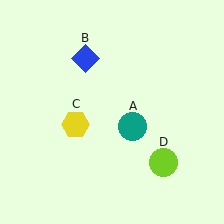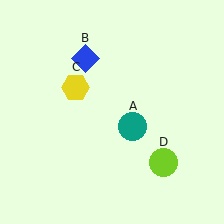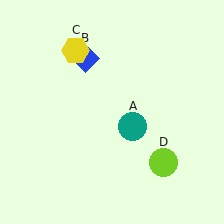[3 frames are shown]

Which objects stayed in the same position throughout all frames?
Teal circle (object A) and blue diamond (object B) and lime circle (object D) remained stationary.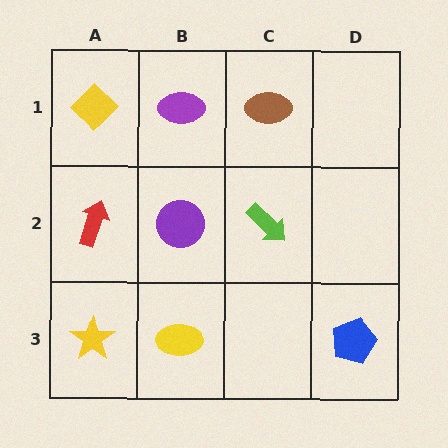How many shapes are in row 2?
3 shapes.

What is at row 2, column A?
A red arrow.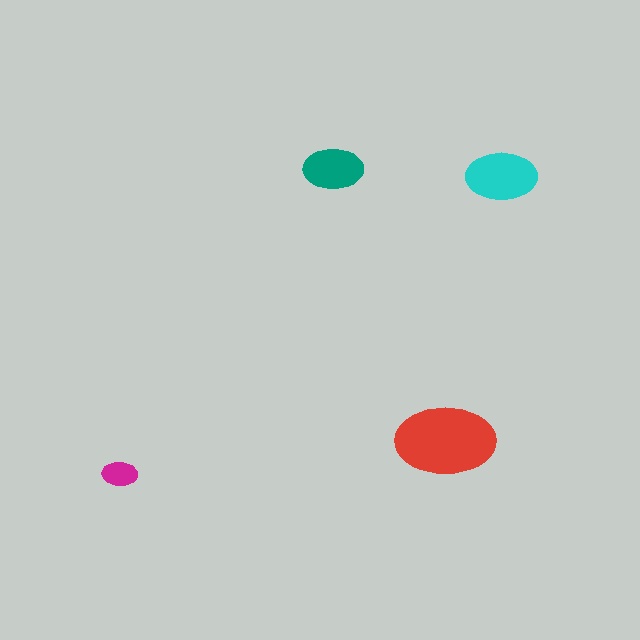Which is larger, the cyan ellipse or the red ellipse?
The red one.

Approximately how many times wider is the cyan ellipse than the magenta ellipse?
About 2 times wider.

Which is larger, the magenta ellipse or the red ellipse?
The red one.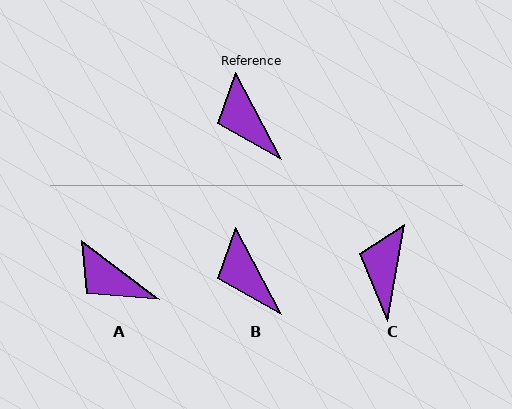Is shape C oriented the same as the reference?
No, it is off by about 38 degrees.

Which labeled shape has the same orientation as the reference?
B.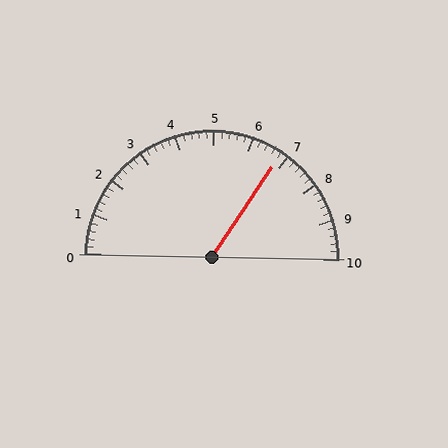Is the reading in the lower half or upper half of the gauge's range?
The reading is in the upper half of the range (0 to 10).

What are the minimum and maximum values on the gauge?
The gauge ranges from 0 to 10.